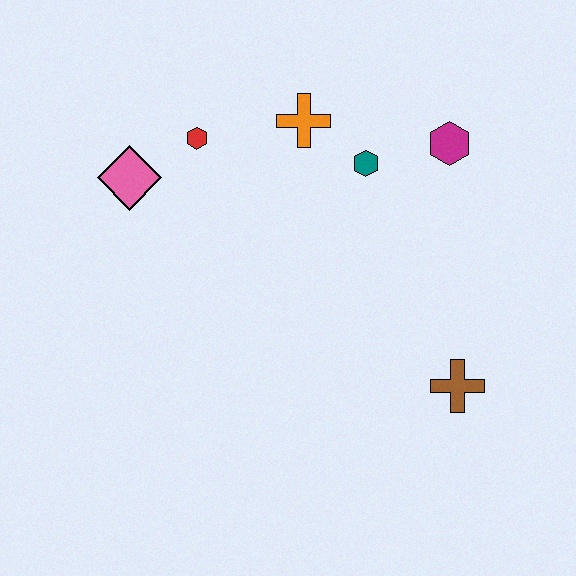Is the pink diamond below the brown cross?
No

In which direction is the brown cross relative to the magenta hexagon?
The brown cross is below the magenta hexagon.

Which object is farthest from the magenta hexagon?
The pink diamond is farthest from the magenta hexagon.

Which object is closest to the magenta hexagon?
The teal hexagon is closest to the magenta hexagon.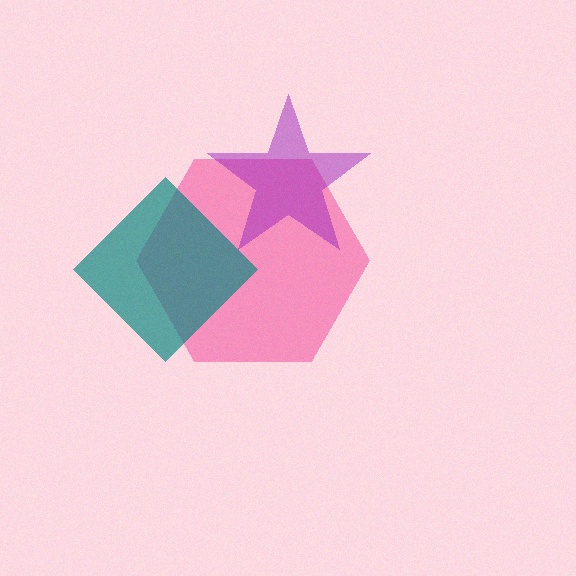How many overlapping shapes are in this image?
There are 3 overlapping shapes in the image.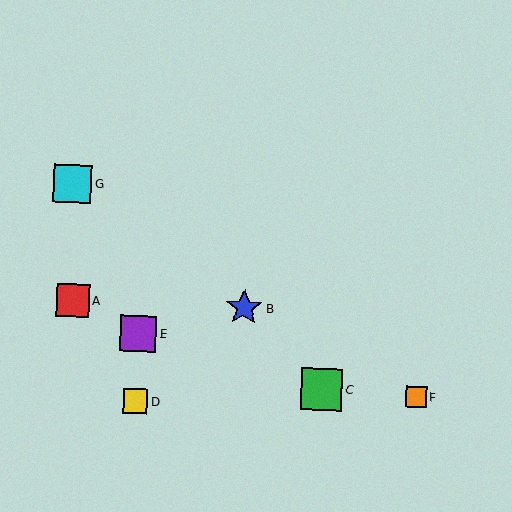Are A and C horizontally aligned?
No, A is at y≈300 and C is at y≈389.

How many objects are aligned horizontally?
2 objects (A, B) are aligned horizontally.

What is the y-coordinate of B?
Object B is at y≈307.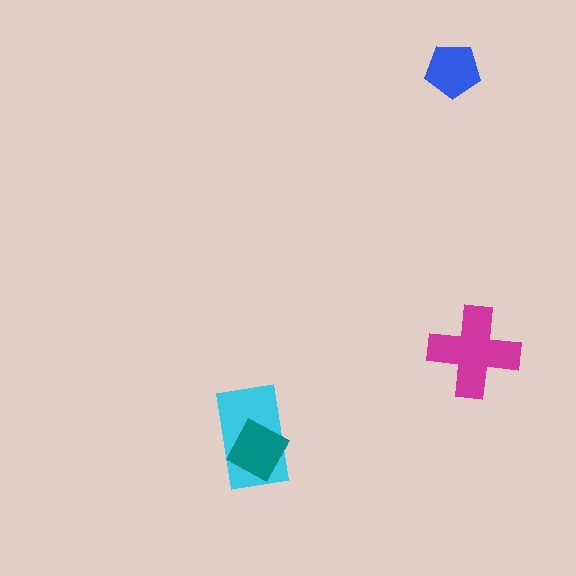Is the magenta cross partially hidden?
No, no other shape covers it.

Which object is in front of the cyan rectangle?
The teal diamond is in front of the cyan rectangle.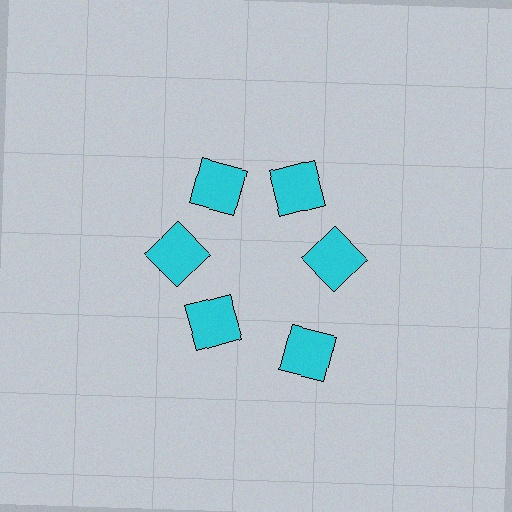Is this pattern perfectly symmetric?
No. The 6 cyan squares are arranged in a ring, but one element near the 5 o'clock position is pushed outward from the center, breaking the 6-fold rotational symmetry.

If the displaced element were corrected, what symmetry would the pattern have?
It would have 6-fold rotational symmetry — the pattern would map onto itself every 60 degrees.